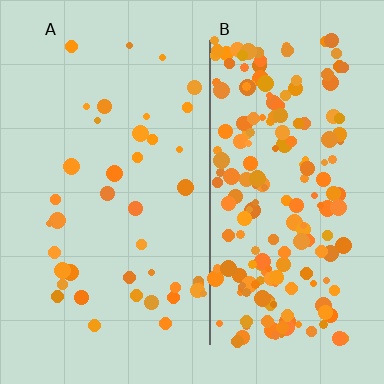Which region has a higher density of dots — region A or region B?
B (the right).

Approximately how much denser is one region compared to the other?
Approximately 5.0× — region B over region A.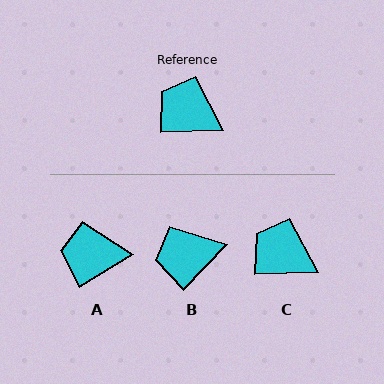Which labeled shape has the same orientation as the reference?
C.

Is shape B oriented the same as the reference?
No, it is off by about 45 degrees.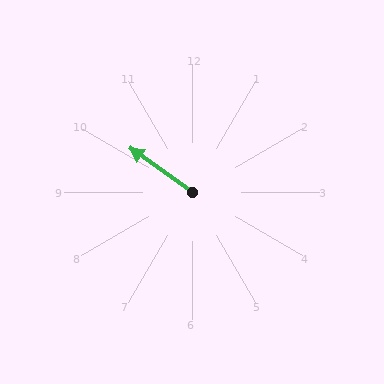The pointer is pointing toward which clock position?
Roughly 10 o'clock.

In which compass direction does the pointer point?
Northwest.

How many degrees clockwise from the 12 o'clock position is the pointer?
Approximately 305 degrees.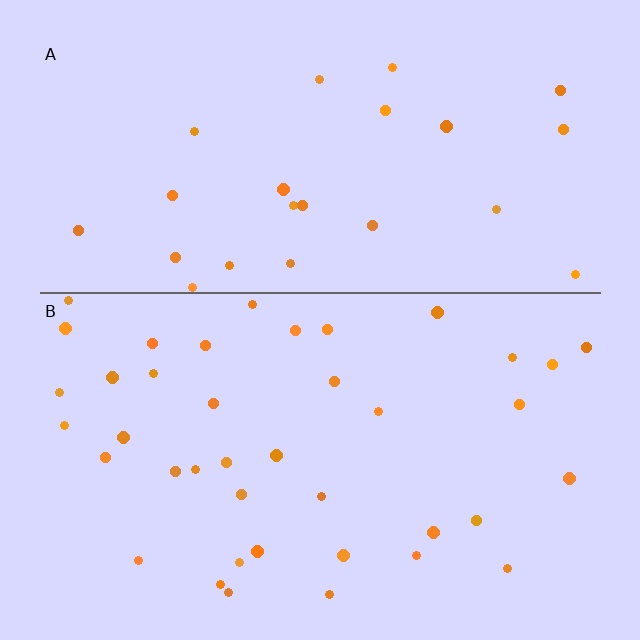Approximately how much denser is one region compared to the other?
Approximately 1.7× — region B over region A.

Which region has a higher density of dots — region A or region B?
B (the bottom).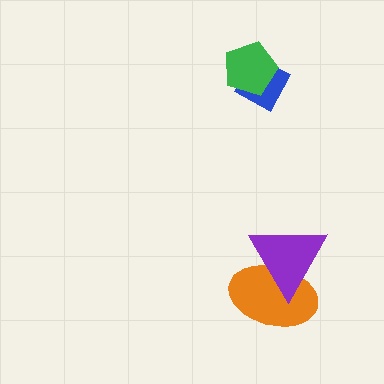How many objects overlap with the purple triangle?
1 object overlaps with the purple triangle.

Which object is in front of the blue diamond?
The green pentagon is in front of the blue diamond.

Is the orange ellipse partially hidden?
Yes, it is partially covered by another shape.